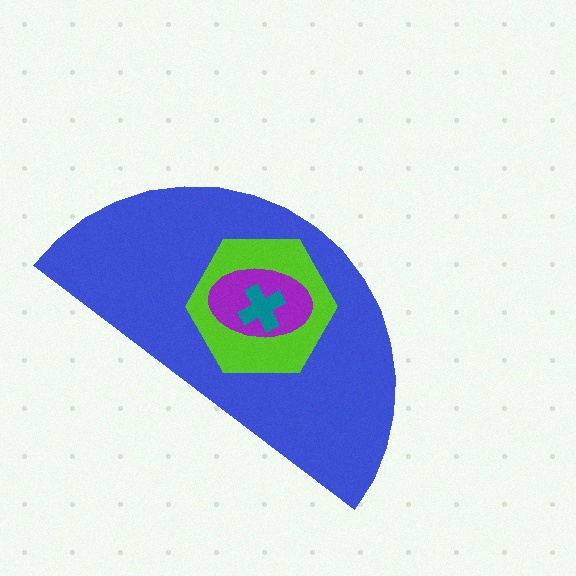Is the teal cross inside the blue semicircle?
Yes.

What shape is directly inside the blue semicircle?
The lime hexagon.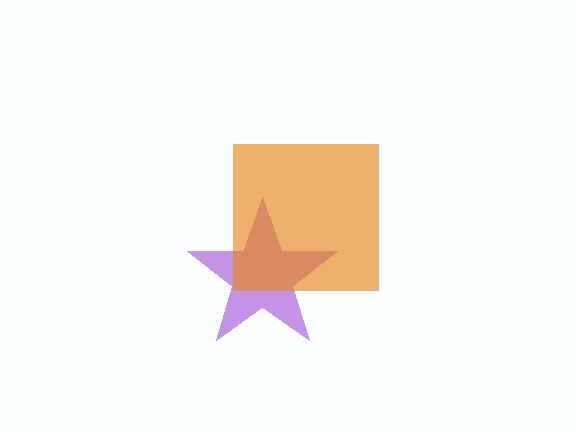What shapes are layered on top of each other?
The layered shapes are: a purple star, an orange square.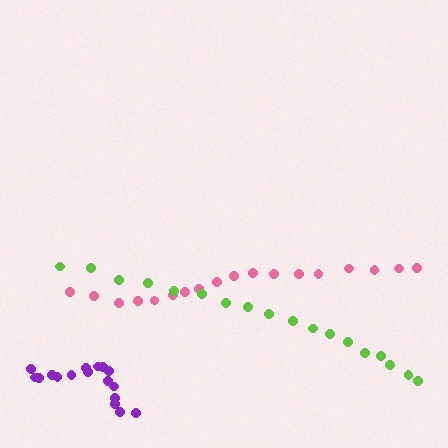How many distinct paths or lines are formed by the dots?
There are 3 distinct paths.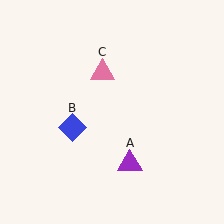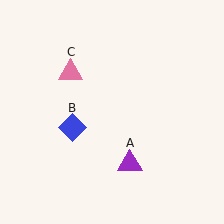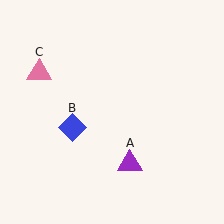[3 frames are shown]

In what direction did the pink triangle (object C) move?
The pink triangle (object C) moved left.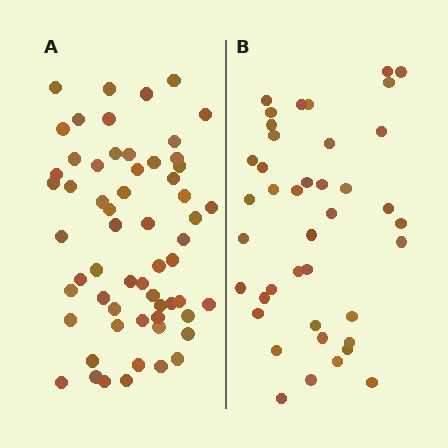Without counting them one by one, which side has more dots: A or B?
Region A (the left region) has more dots.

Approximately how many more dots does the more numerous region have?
Region A has approximately 20 more dots than region B.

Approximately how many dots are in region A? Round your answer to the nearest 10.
About 60 dots.